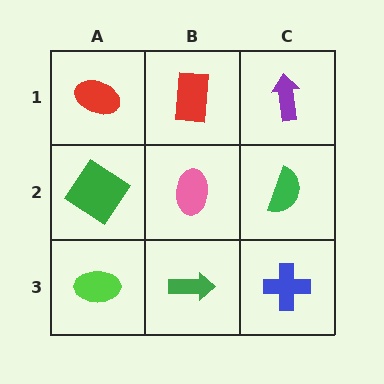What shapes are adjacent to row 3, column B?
A pink ellipse (row 2, column B), a lime ellipse (row 3, column A), a blue cross (row 3, column C).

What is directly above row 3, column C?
A green semicircle.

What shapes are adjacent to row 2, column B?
A red rectangle (row 1, column B), a green arrow (row 3, column B), a green diamond (row 2, column A), a green semicircle (row 2, column C).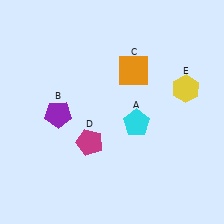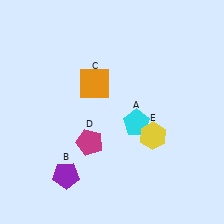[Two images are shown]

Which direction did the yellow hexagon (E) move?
The yellow hexagon (E) moved down.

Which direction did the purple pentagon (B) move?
The purple pentagon (B) moved down.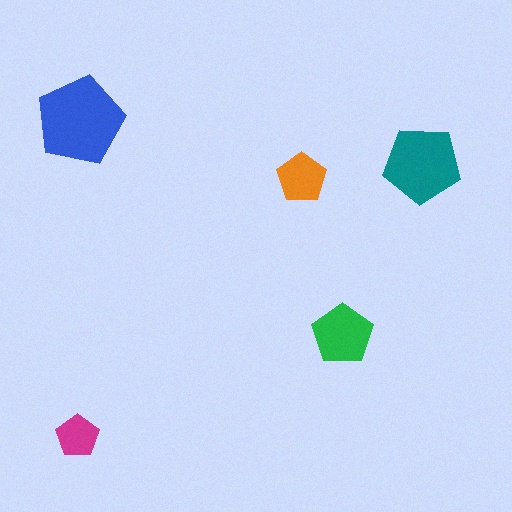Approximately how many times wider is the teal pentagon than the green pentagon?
About 1.5 times wider.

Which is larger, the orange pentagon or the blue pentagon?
The blue one.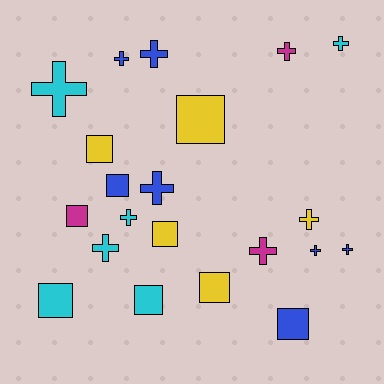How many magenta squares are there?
There is 1 magenta square.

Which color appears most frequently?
Blue, with 7 objects.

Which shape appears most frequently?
Cross, with 12 objects.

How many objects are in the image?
There are 21 objects.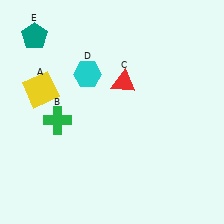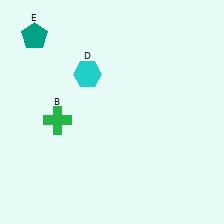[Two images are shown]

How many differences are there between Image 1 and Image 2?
There are 2 differences between the two images.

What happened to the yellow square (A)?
The yellow square (A) was removed in Image 2. It was in the top-left area of Image 1.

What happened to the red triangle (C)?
The red triangle (C) was removed in Image 2. It was in the top-right area of Image 1.